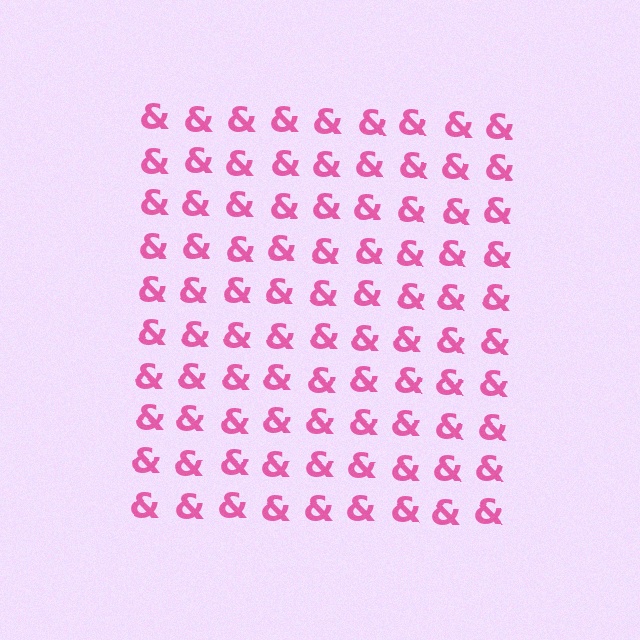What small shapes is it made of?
It is made of small ampersands.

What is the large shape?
The large shape is a square.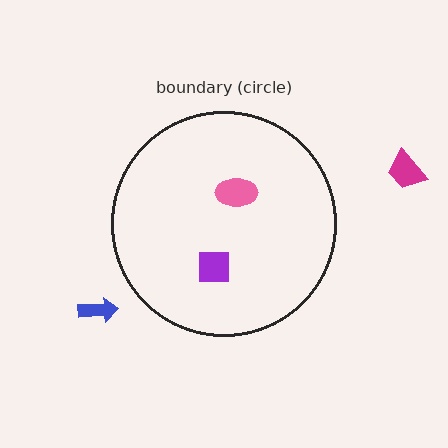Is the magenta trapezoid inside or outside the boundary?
Outside.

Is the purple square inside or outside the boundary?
Inside.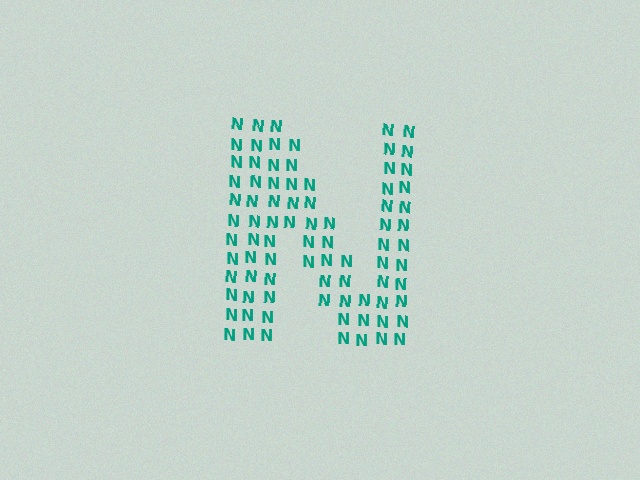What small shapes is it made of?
It is made of small letter N's.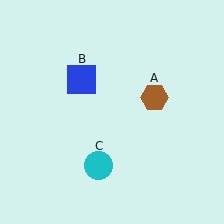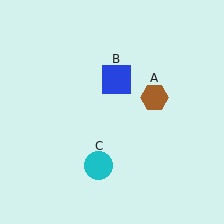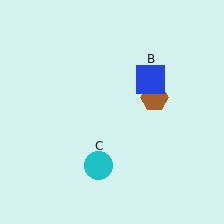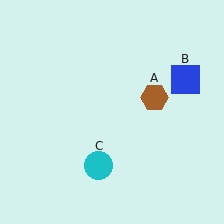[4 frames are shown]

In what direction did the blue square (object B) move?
The blue square (object B) moved right.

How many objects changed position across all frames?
1 object changed position: blue square (object B).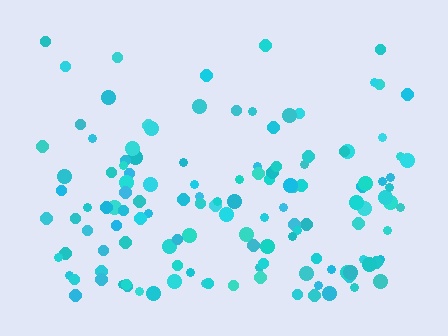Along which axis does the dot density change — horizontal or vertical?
Vertical.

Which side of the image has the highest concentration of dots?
The bottom.